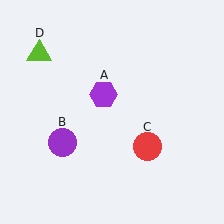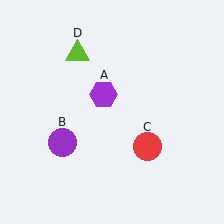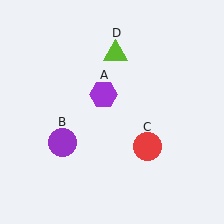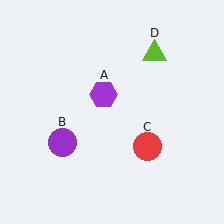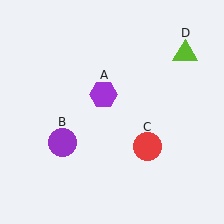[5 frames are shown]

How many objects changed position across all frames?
1 object changed position: lime triangle (object D).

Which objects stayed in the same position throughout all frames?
Purple hexagon (object A) and purple circle (object B) and red circle (object C) remained stationary.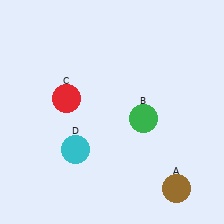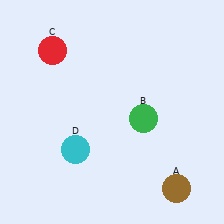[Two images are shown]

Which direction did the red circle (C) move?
The red circle (C) moved up.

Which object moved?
The red circle (C) moved up.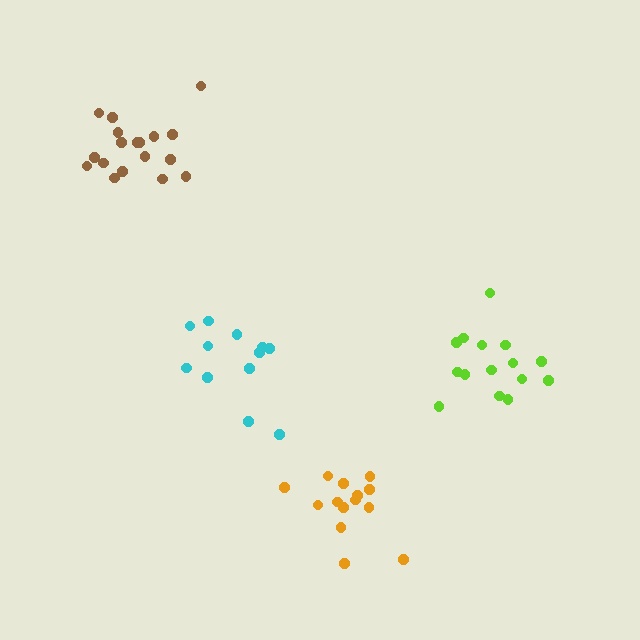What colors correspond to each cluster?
The clusters are colored: orange, brown, lime, cyan.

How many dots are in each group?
Group 1: 14 dots, Group 2: 18 dots, Group 3: 15 dots, Group 4: 12 dots (59 total).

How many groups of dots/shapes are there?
There are 4 groups.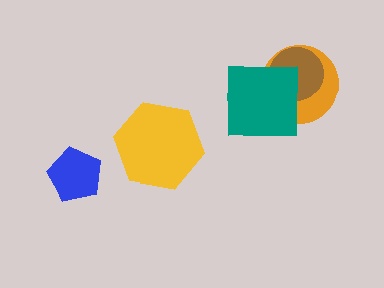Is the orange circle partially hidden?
Yes, it is partially covered by another shape.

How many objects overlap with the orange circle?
2 objects overlap with the orange circle.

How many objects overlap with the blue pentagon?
0 objects overlap with the blue pentagon.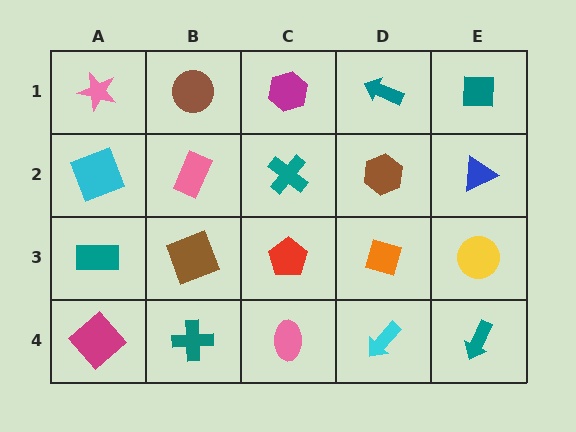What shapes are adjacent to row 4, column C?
A red pentagon (row 3, column C), a teal cross (row 4, column B), a cyan arrow (row 4, column D).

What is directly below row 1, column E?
A blue triangle.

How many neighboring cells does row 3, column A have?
3.